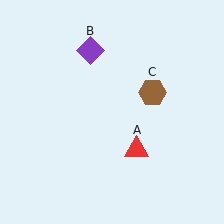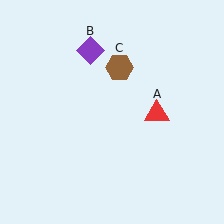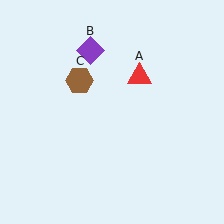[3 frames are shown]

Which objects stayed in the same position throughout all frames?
Purple diamond (object B) remained stationary.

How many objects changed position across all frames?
2 objects changed position: red triangle (object A), brown hexagon (object C).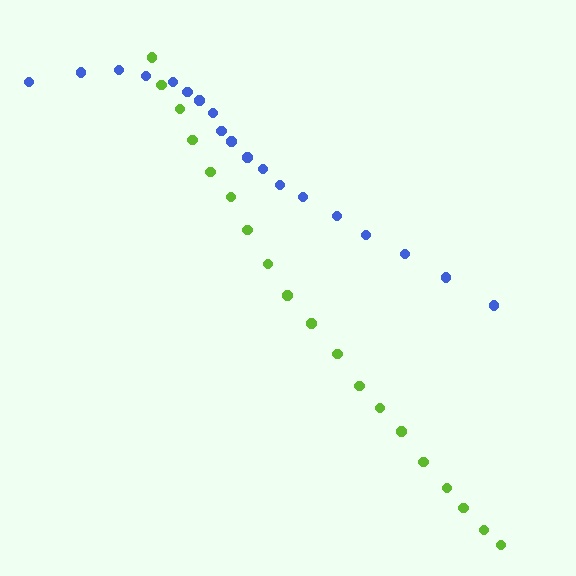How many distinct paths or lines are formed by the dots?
There are 2 distinct paths.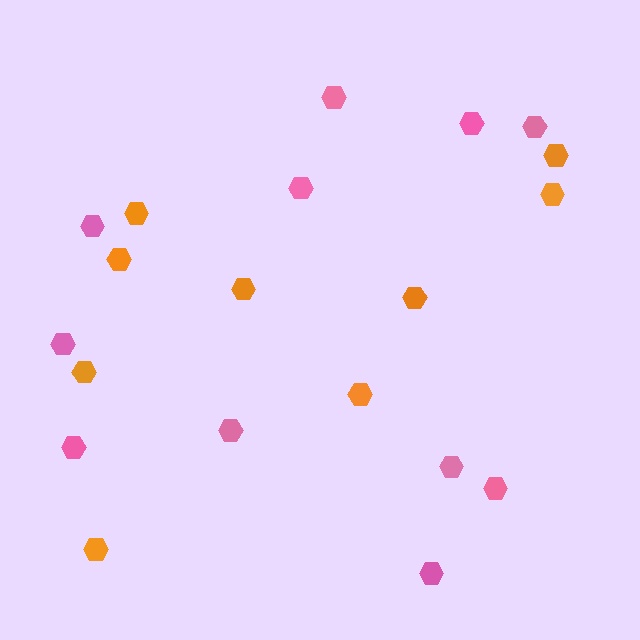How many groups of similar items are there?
There are 2 groups: one group of pink hexagons (11) and one group of orange hexagons (9).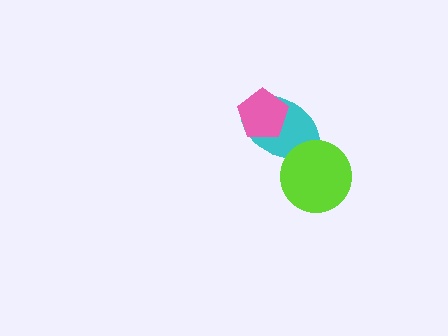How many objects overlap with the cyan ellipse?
2 objects overlap with the cyan ellipse.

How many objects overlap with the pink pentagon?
1 object overlaps with the pink pentagon.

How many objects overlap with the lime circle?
1 object overlaps with the lime circle.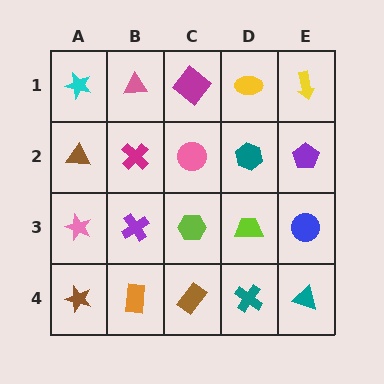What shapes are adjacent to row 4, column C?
A lime hexagon (row 3, column C), an orange rectangle (row 4, column B), a teal cross (row 4, column D).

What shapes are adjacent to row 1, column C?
A pink circle (row 2, column C), a pink triangle (row 1, column B), a yellow ellipse (row 1, column D).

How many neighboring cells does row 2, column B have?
4.